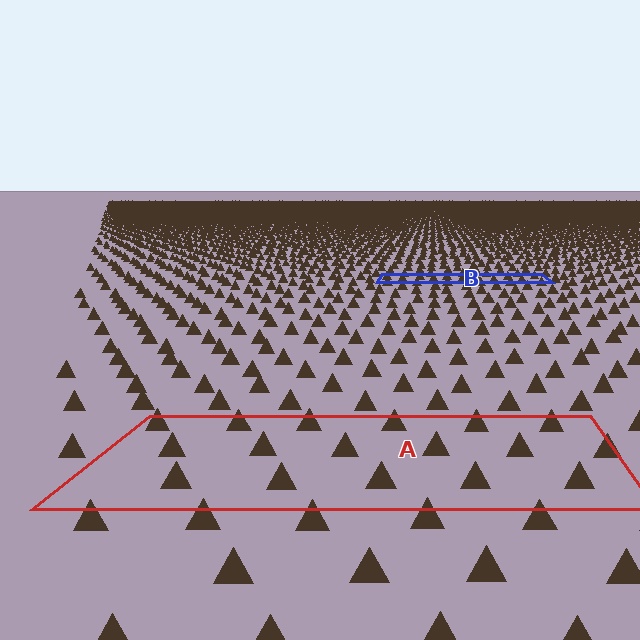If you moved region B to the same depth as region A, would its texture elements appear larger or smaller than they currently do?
They would appear larger. At a closer depth, the same texture elements are projected at a bigger on-screen size.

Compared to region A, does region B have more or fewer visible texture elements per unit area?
Region B has more texture elements per unit area — they are packed more densely because it is farther away.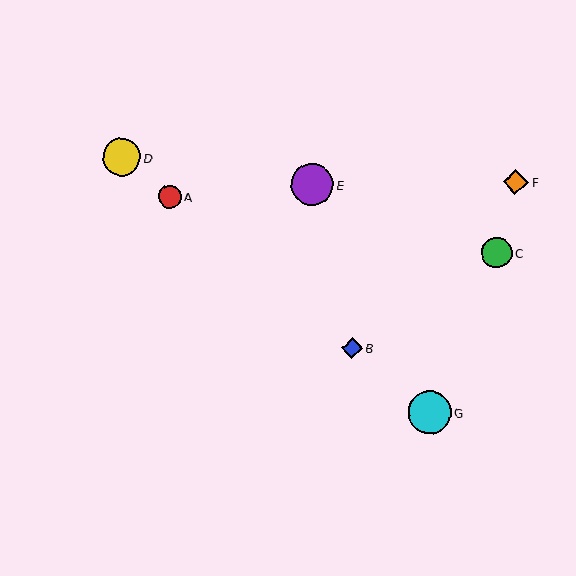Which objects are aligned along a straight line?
Objects A, B, D, G are aligned along a straight line.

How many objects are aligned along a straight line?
4 objects (A, B, D, G) are aligned along a straight line.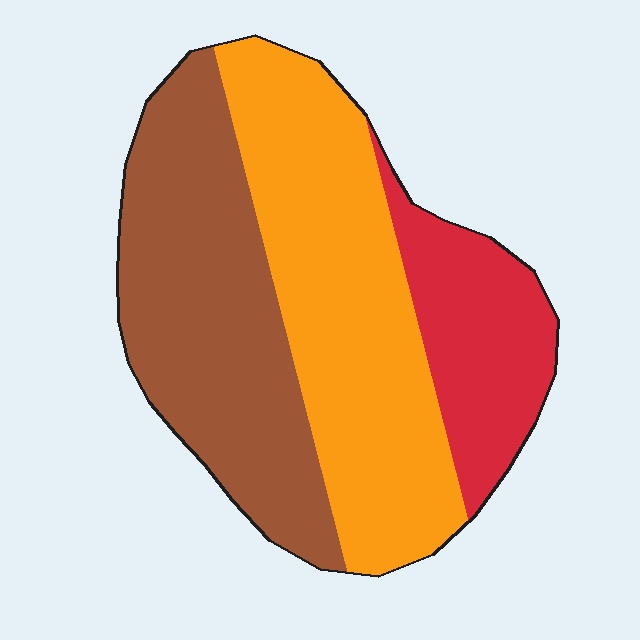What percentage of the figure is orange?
Orange takes up about two fifths (2/5) of the figure.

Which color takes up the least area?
Red, at roughly 20%.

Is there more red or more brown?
Brown.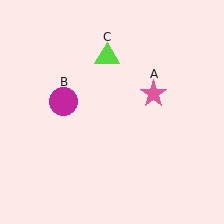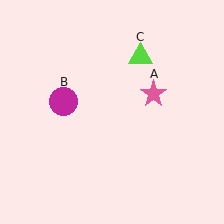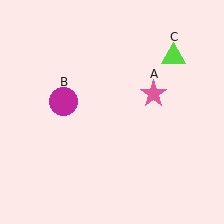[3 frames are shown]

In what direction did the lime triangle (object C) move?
The lime triangle (object C) moved right.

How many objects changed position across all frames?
1 object changed position: lime triangle (object C).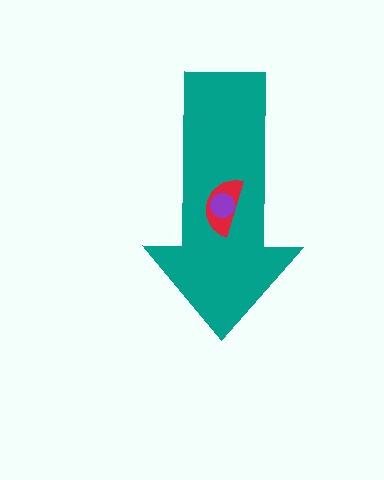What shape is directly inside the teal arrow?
The red semicircle.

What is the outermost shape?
The teal arrow.